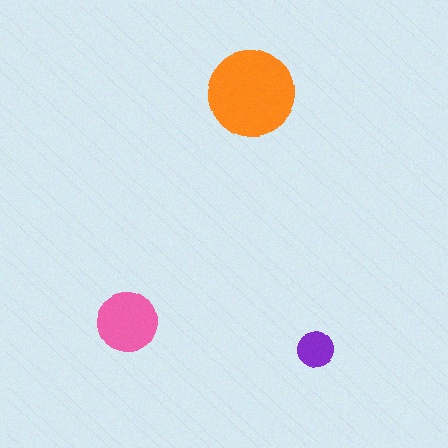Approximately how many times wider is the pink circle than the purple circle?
About 1.5 times wider.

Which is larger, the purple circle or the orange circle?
The orange one.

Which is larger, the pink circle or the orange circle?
The orange one.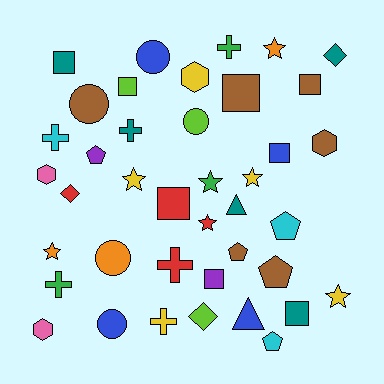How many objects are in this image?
There are 40 objects.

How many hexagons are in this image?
There are 4 hexagons.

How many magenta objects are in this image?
There are no magenta objects.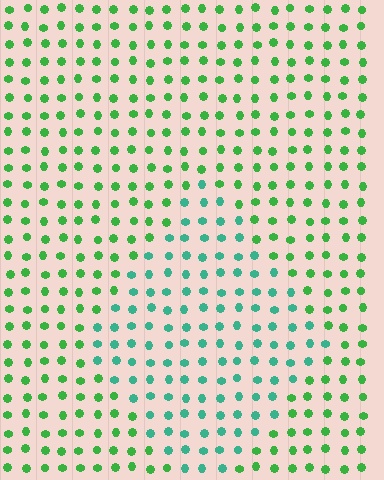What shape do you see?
I see a diamond.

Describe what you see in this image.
The image is filled with small green elements in a uniform arrangement. A diamond-shaped region is visible where the elements are tinted to a slightly different hue, forming a subtle color boundary.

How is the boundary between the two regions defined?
The boundary is defined purely by a slight shift in hue (about 38 degrees). Spacing, size, and orientation are identical on both sides.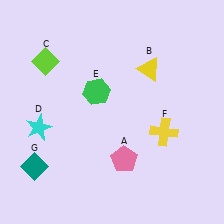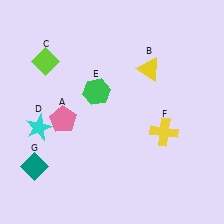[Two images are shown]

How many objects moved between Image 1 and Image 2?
1 object moved between the two images.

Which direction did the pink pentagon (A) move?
The pink pentagon (A) moved left.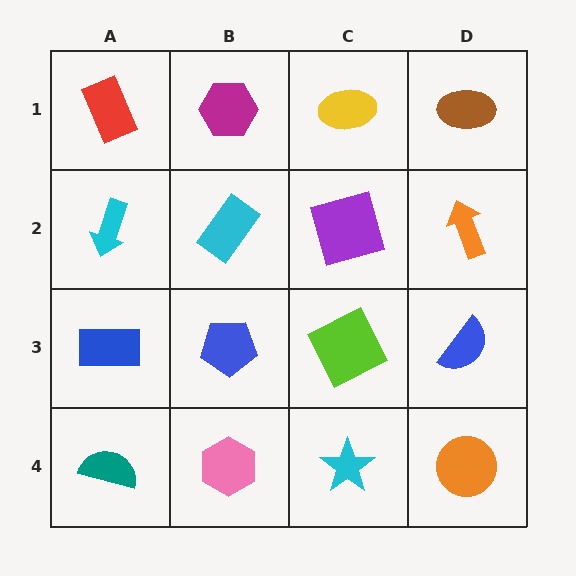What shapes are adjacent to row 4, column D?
A blue semicircle (row 3, column D), a cyan star (row 4, column C).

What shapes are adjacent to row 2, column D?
A brown ellipse (row 1, column D), a blue semicircle (row 3, column D), a purple square (row 2, column C).